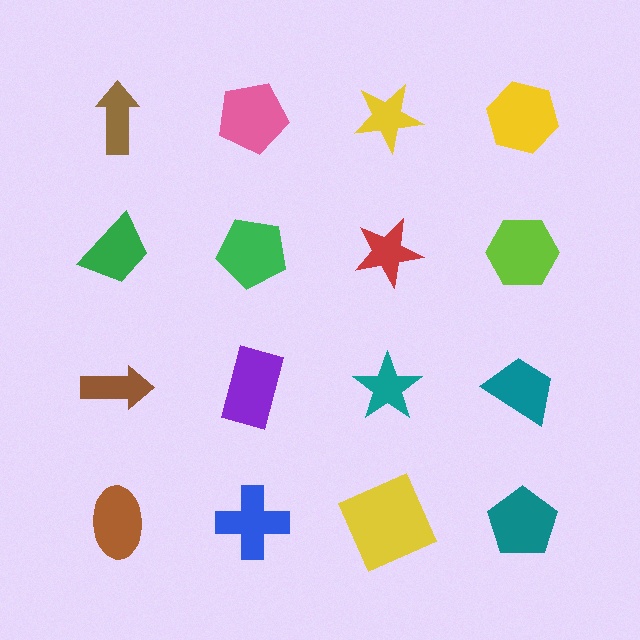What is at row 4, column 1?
A brown ellipse.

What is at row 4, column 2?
A blue cross.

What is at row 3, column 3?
A teal star.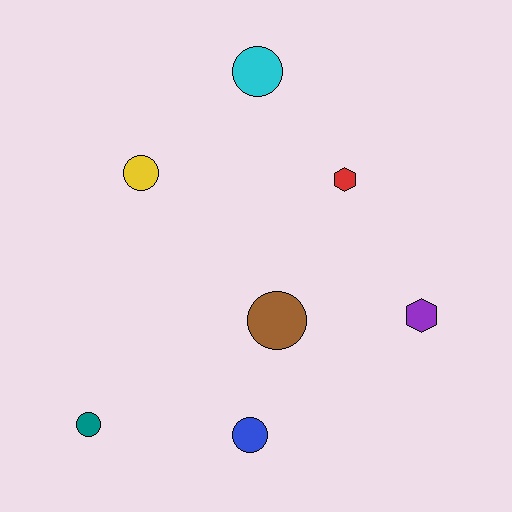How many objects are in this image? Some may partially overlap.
There are 7 objects.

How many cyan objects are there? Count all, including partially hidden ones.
There is 1 cyan object.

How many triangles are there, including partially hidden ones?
There are no triangles.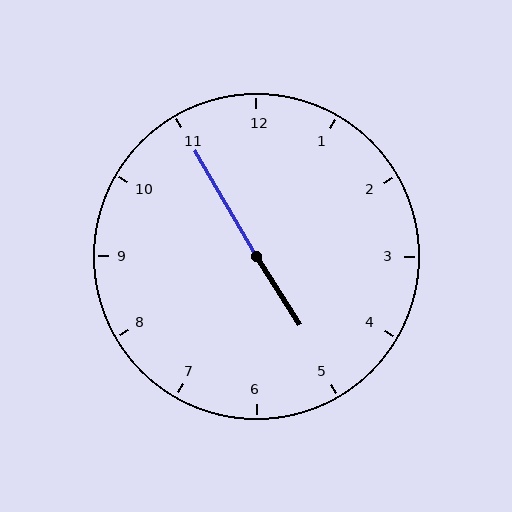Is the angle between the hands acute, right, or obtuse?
It is obtuse.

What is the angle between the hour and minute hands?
Approximately 178 degrees.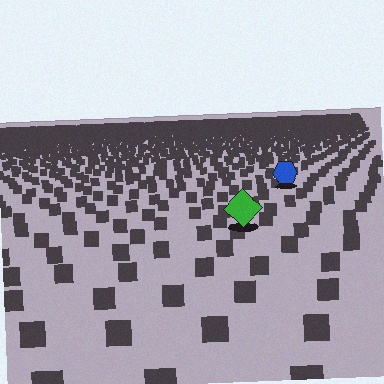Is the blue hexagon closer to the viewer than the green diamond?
No. The green diamond is closer — you can tell from the texture gradient: the ground texture is coarser near it.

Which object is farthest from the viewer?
The blue hexagon is farthest from the viewer. It appears smaller and the ground texture around it is denser.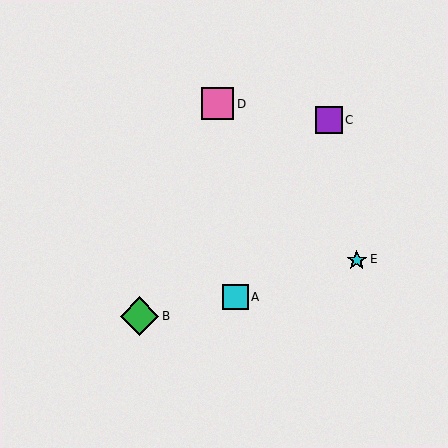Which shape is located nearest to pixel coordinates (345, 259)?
The cyan star (labeled E) at (357, 260) is nearest to that location.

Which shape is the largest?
The green diamond (labeled B) is the largest.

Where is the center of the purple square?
The center of the purple square is at (329, 120).